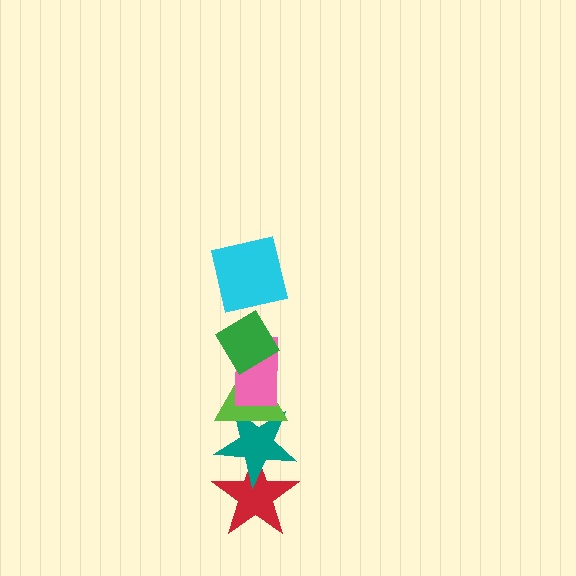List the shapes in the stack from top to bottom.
From top to bottom: the cyan square, the green diamond, the pink rectangle, the lime triangle, the teal star, the red star.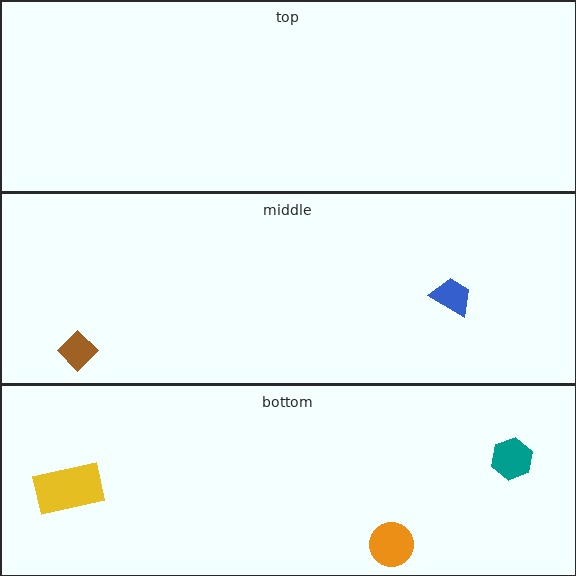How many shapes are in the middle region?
2.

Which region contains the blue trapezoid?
The middle region.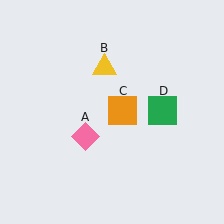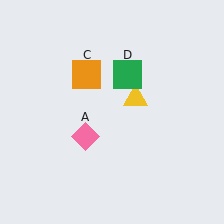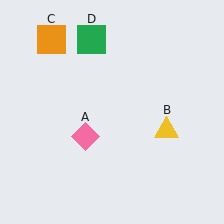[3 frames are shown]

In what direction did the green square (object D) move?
The green square (object D) moved up and to the left.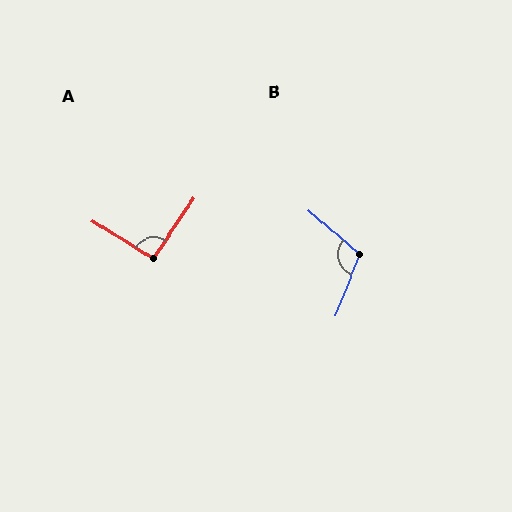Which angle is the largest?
B, at approximately 110 degrees.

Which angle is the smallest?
A, at approximately 92 degrees.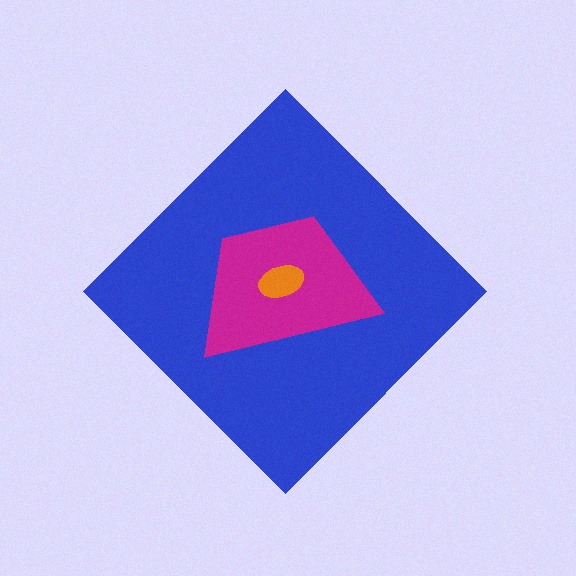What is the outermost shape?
The blue diamond.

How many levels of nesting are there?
3.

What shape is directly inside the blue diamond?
The magenta trapezoid.